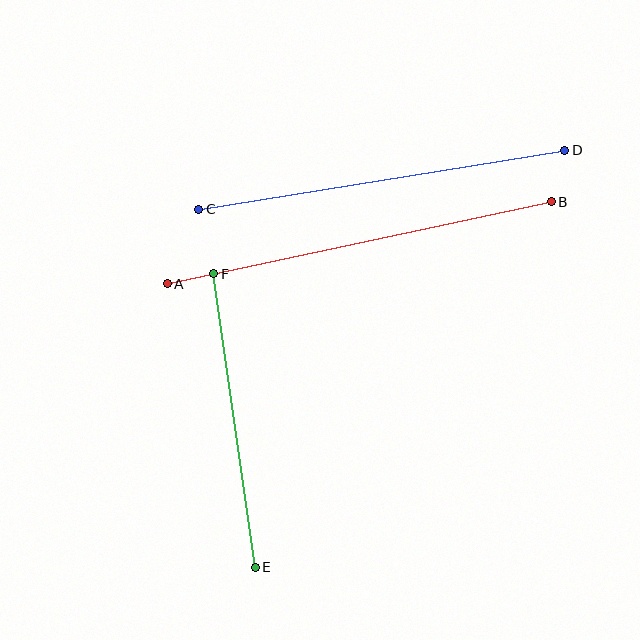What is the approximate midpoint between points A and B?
The midpoint is at approximately (359, 243) pixels.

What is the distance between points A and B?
The distance is approximately 393 pixels.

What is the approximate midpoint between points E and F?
The midpoint is at approximately (235, 421) pixels.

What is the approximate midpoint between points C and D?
The midpoint is at approximately (382, 180) pixels.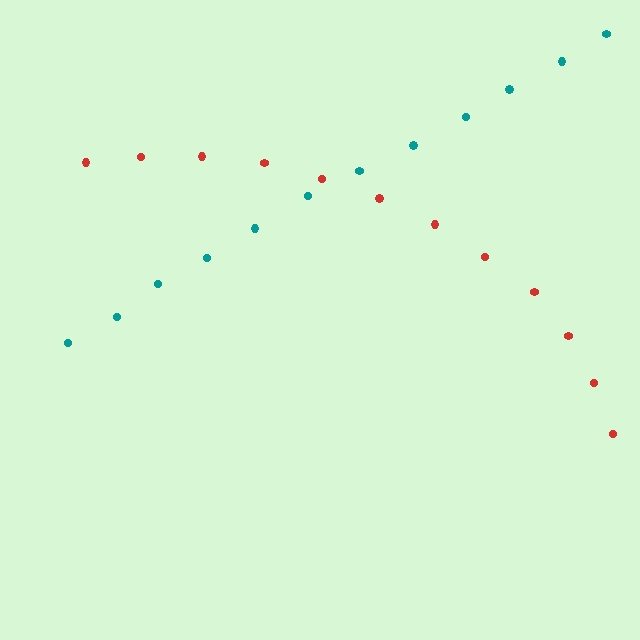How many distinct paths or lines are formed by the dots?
There are 2 distinct paths.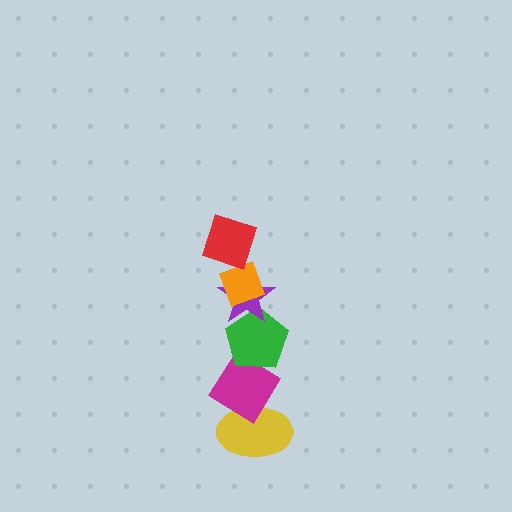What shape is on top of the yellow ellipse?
The magenta diamond is on top of the yellow ellipse.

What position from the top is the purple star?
The purple star is 3rd from the top.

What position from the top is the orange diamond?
The orange diamond is 2nd from the top.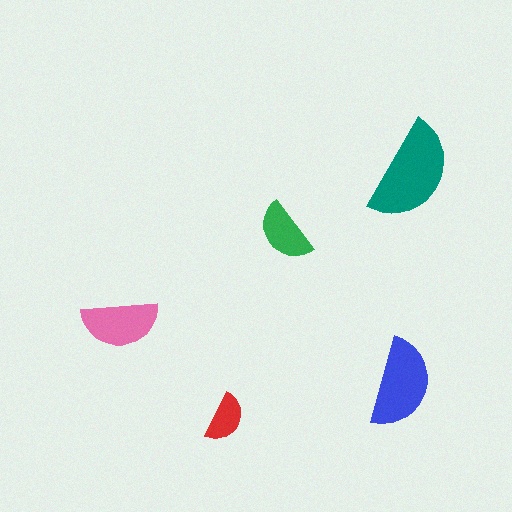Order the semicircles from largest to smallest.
the teal one, the blue one, the pink one, the green one, the red one.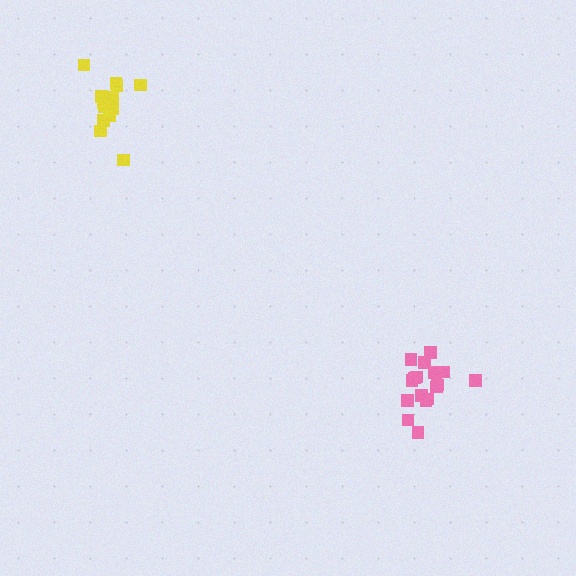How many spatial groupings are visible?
There are 2 spatial groupings.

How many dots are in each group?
Group 1: 15 dots, Group 2: 18 dots (33 total).